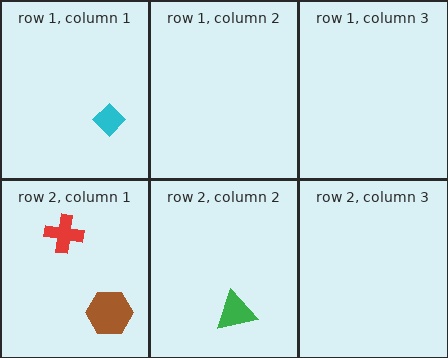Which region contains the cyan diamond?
The row 1, column 1 region.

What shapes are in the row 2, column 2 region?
The green triangle.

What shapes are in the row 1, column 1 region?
The cyan diamond.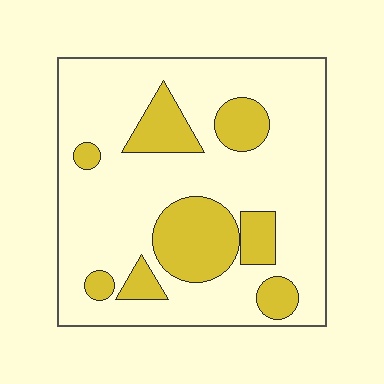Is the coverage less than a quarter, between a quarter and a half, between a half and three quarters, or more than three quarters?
Less than a quarter.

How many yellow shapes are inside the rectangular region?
8.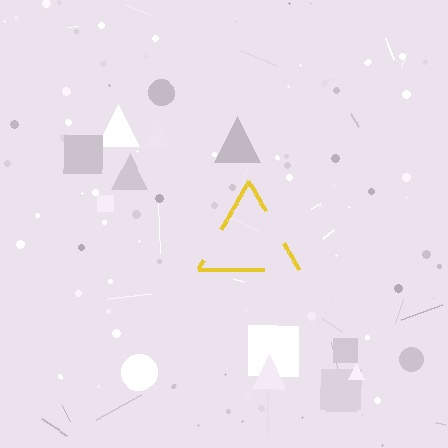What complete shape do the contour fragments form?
The contour fragments form a triangle.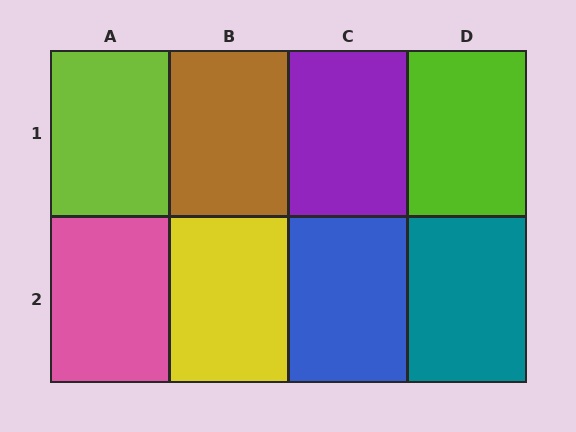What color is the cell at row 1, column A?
Lime.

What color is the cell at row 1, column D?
Lime.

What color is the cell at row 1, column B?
Brown.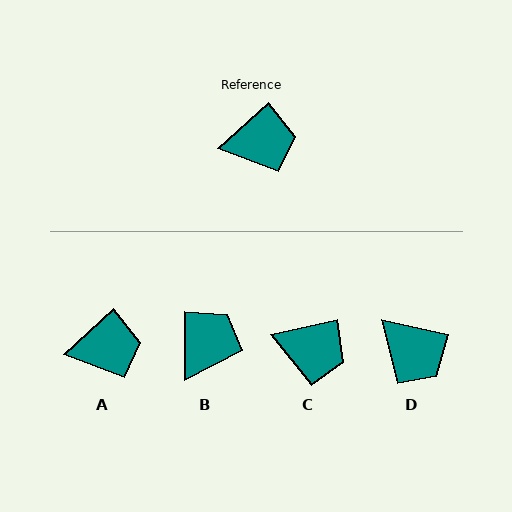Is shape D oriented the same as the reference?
No, it is off by about 55 degrees.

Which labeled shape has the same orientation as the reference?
A.